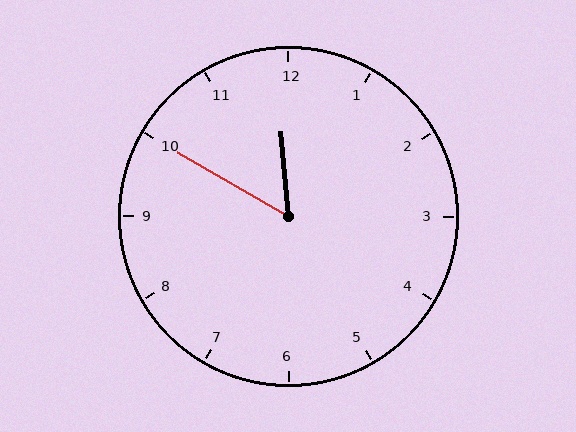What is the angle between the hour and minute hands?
Approximately 55 degrees.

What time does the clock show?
11:50.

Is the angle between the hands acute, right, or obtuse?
It is acute.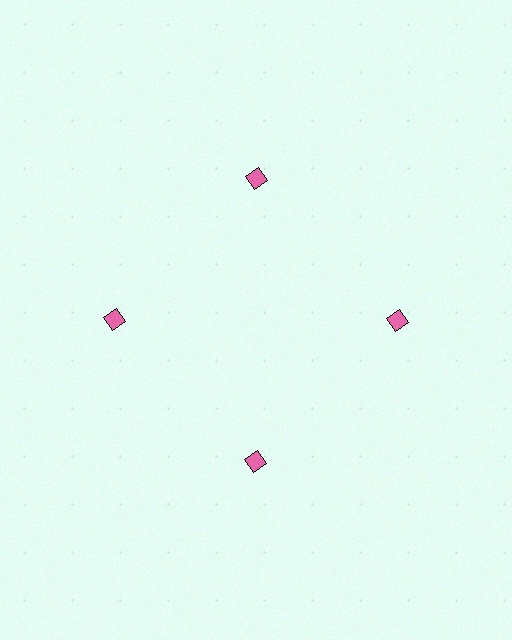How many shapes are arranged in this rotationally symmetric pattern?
There are 4 shapes, arranged in 4 groups of 1.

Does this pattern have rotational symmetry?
Yes, this pattern has 4-fold rotational symmetry. It looks the same after rotating 90 degrees around the center.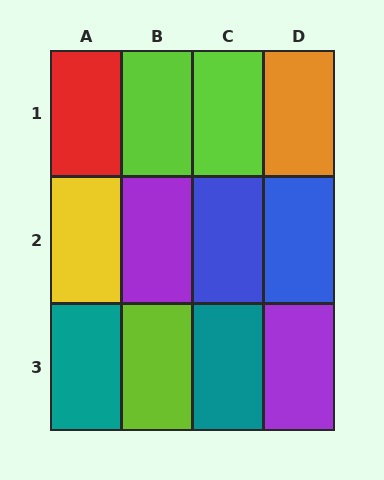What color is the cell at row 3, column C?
Teal.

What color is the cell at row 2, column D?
Blue.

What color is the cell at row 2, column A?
Yellow.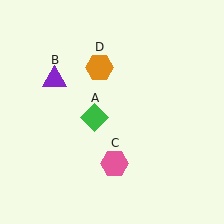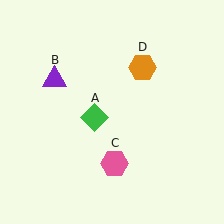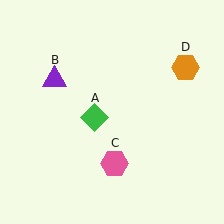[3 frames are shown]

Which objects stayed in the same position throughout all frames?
Green diamond (object A) and purple triangle (object B) and pink hexagon (object C) remained stationary.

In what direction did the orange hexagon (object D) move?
The orange hexagon (object D) moved right.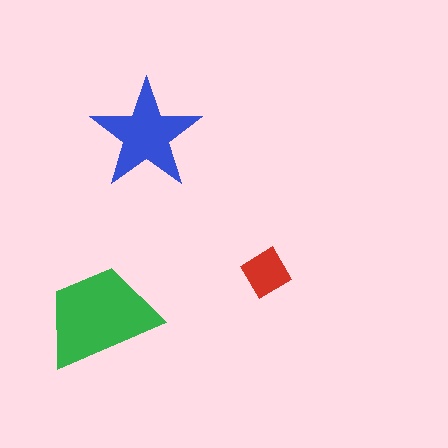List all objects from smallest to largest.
The red diamond, the blue star, the green trapezoid.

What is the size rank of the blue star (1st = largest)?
2nd.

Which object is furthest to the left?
The green trapezoid is leftmost.